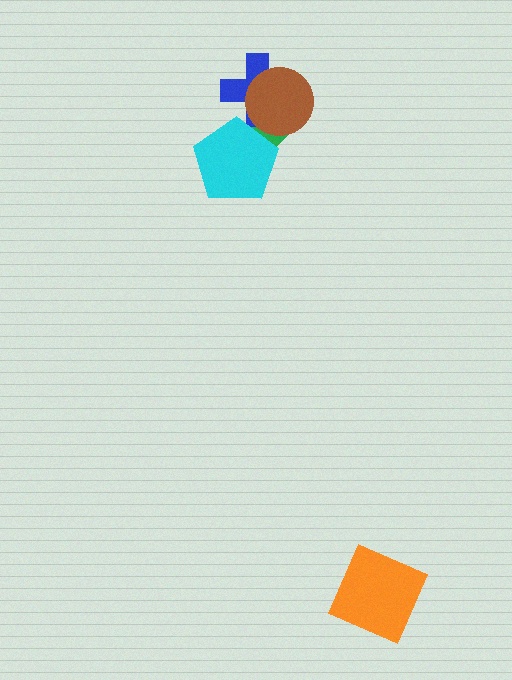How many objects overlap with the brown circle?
2 objects overlap with the brown circle.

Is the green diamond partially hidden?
Yes, it is partially covered by another shape.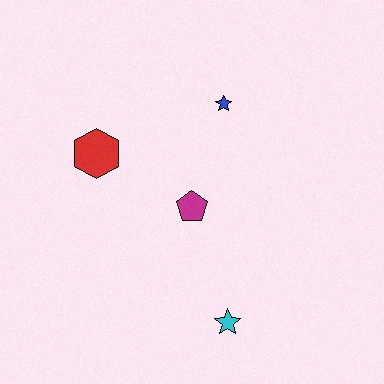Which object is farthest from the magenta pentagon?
The cyan star is farthest from the magenta pentagon.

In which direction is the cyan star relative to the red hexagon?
The cyan star is below the red hexagon.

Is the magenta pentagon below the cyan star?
No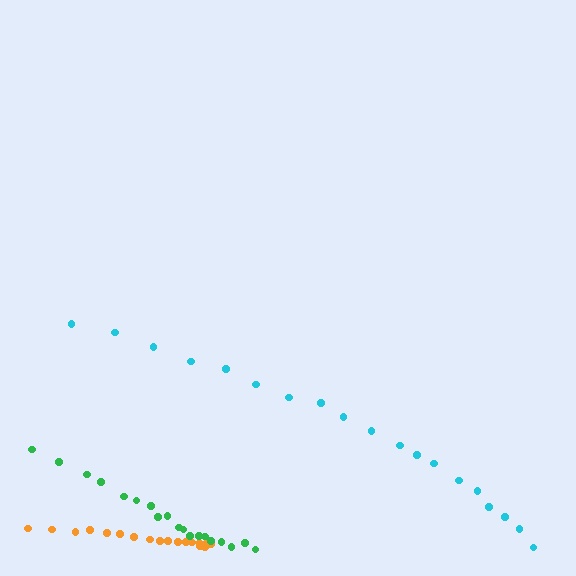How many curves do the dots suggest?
There are 3 distinct paths.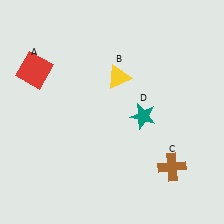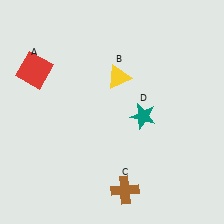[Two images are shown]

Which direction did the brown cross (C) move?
The brown cross (C) moved left.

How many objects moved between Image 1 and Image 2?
1 object moved between the two images.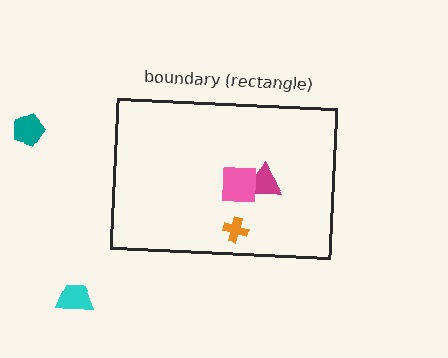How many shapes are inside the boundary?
3 inside, 2 outside.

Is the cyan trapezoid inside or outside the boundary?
Outside.